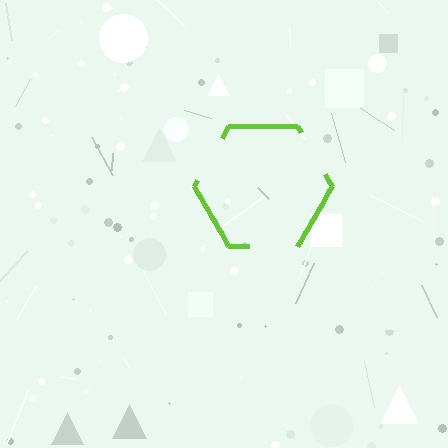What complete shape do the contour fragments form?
The contour fragments form a hexagon.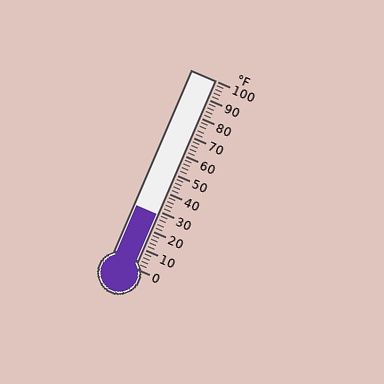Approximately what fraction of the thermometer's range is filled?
The thermometer is filled to approximately 30% of its range.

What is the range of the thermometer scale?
The thermometer scale ranges from 0°F to 100°F.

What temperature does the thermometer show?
The thermometer shows approximately 28°F.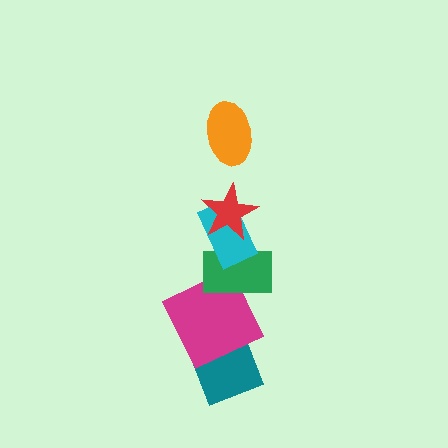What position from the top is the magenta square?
The magenta square is 5th from the top.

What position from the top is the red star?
The red star is 2nd from the top.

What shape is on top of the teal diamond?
The magenta square is on top of the teal diamond.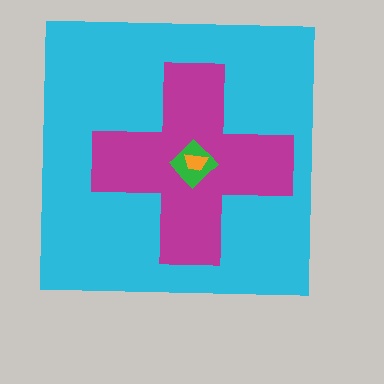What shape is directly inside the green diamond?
The orange trapezoid.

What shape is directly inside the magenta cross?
The green diamond.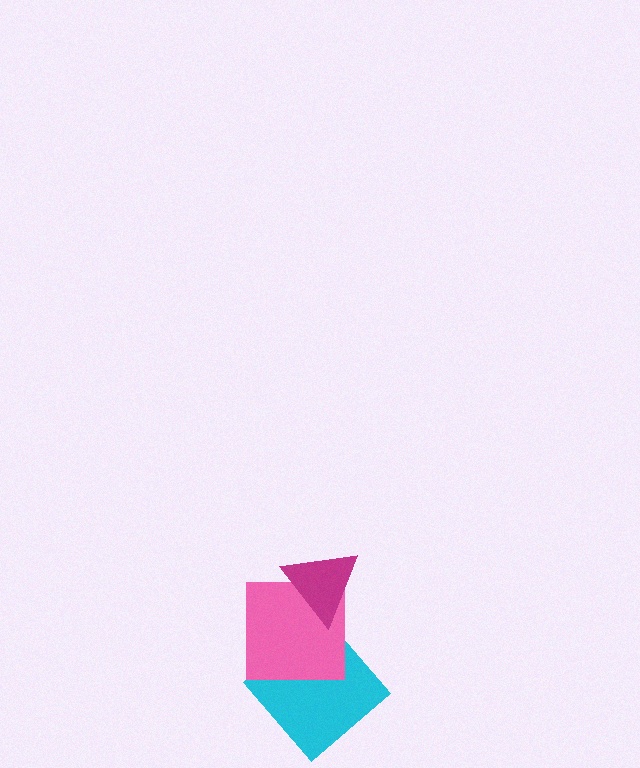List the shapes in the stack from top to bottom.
From top to bottom: the magenta triangle, the pink square, the cyan diamond.